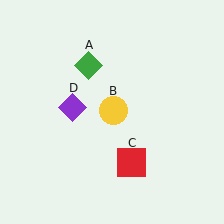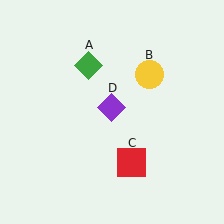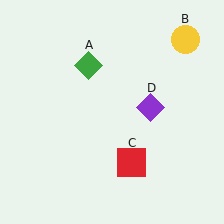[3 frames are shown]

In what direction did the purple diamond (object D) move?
The purple diamond (object D) moved right.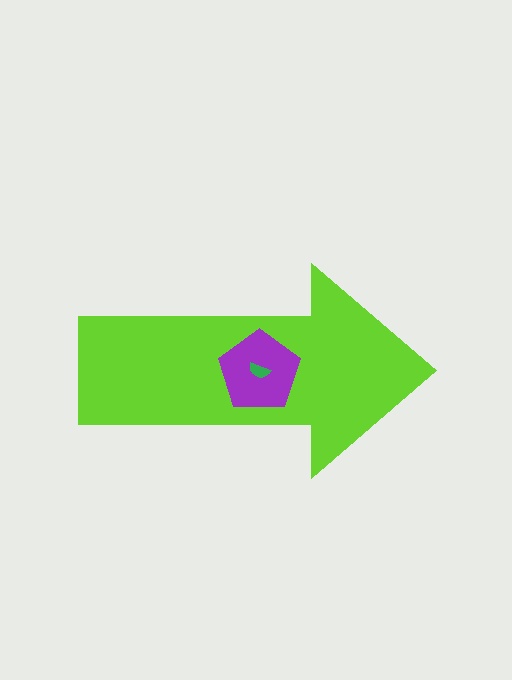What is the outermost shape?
The lime arrow.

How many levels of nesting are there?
3.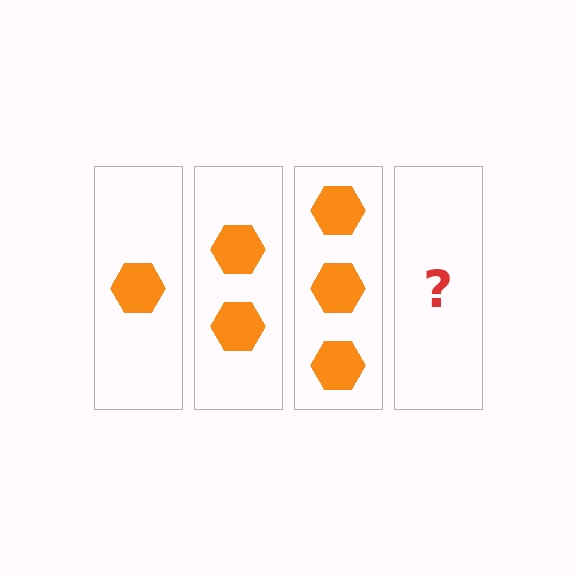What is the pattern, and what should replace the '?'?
The pattern is that each step adds one more hexagon. The '?' should be 4 hexagons.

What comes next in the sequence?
The next element should be 4 hexagons.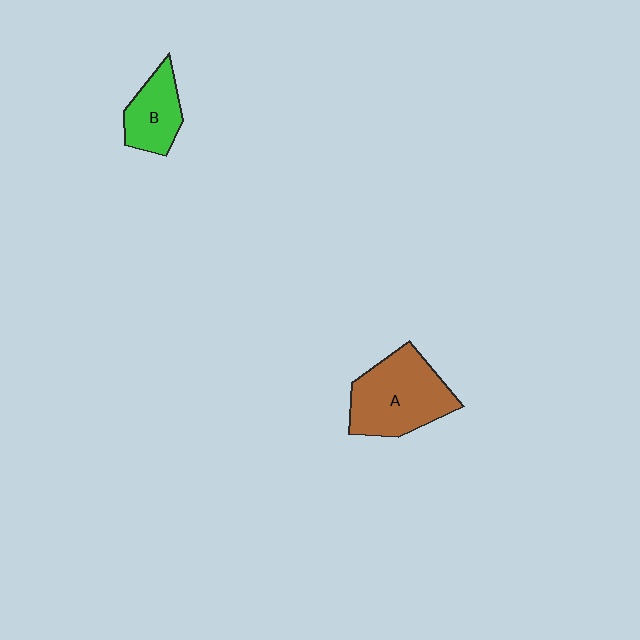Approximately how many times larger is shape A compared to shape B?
Approximately 1.8 times.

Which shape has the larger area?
Shape A (brown).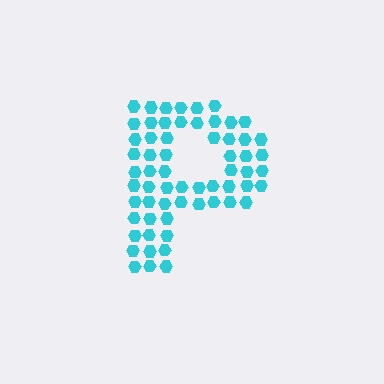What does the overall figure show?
The overall figure shows the letter P.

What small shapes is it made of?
It is made of small hexagons.